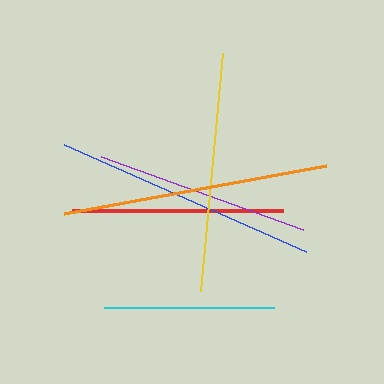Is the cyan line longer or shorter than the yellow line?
The yellow line is longer than the cyan line.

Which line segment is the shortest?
The cyan line is the shortest at approximately 171 pixels.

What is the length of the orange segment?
The orange segment is approximately 267 pixels long.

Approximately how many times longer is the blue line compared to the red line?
The blue line is approximately 1.3 times the length of the red line.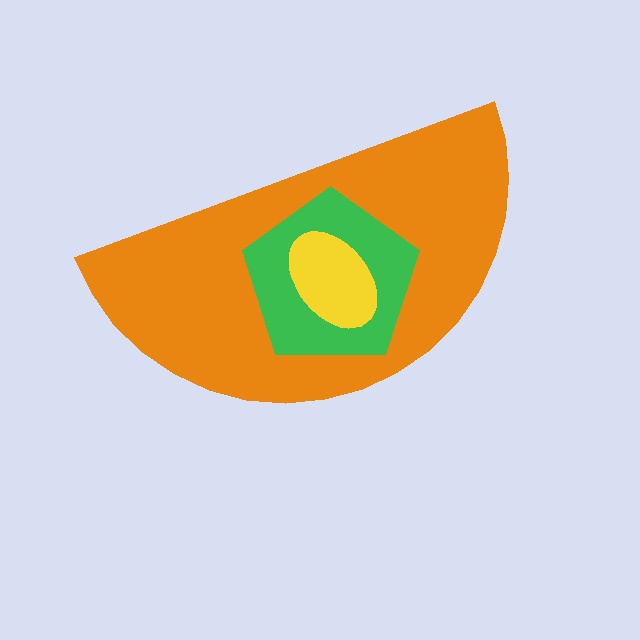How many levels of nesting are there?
3.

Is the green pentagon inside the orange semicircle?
Yes.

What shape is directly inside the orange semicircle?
The green pentagon.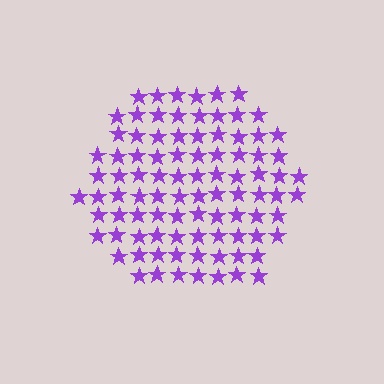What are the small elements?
The small elements are stars.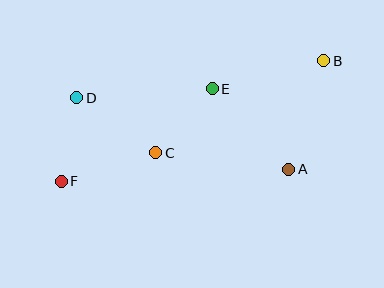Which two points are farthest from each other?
Points B and F are farthest from each other.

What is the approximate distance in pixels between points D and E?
The distance between D and E is approximately 136 pixels.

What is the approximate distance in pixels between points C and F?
The distance between C and F is approximately 99 pixels.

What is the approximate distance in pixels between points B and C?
The distance between B and C is approximately 192 pixels.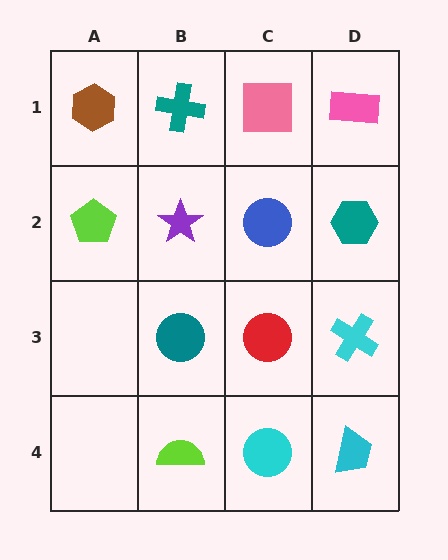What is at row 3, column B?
A teal circle.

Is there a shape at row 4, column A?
No, that cell is empty.